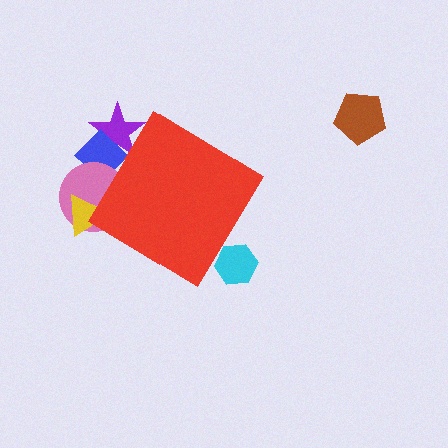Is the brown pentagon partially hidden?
No, the brown pentagon is fully visible.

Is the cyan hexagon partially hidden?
Yes, the cyan hexagon is partially hidden behind the red diamond.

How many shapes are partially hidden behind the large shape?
5 shapes are partially hidden.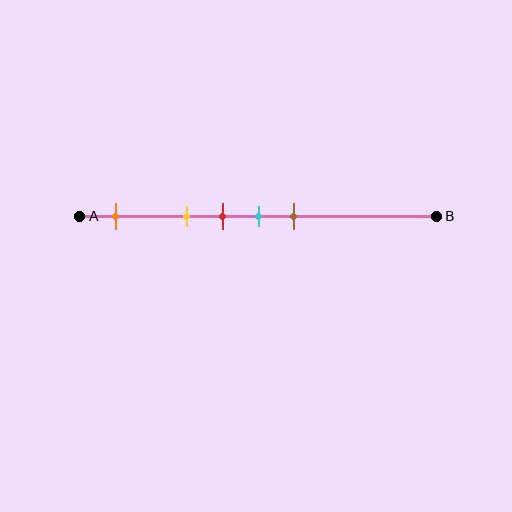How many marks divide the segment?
There are 5 marks dividing the segment.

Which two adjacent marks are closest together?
The red and cyan marks are the closest adjacent pair.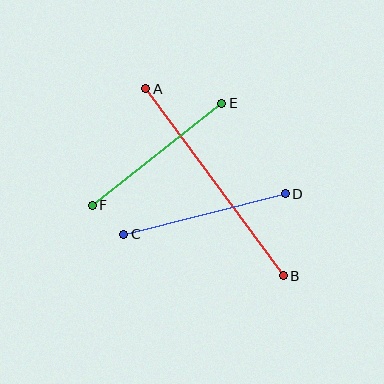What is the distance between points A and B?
The distance is approximately 232 pixels.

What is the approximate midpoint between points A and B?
The midpoint is at approximately (215, 182) pixels.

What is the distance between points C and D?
The distance is approximately 166 pixels.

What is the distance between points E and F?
The distance is approximately 165 pixels.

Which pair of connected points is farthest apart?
Points A and B are farthest apart.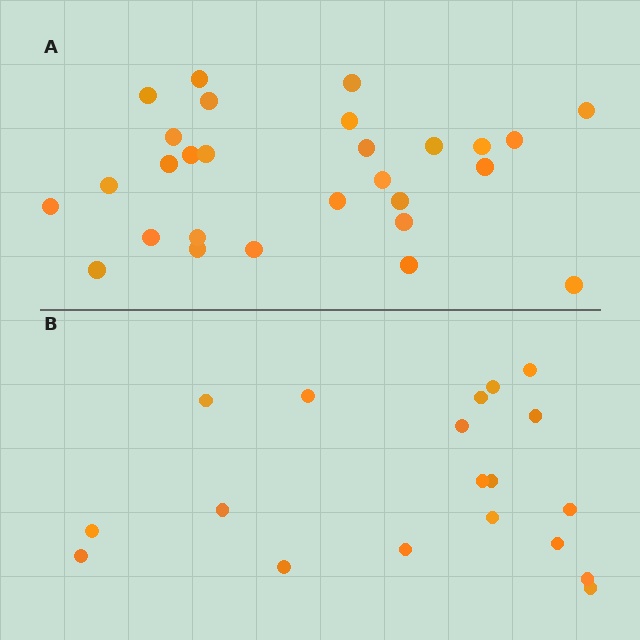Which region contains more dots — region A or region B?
Region A (the top region) has more dots.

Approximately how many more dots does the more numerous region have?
Region A has roughly 8 or so more dots than region B.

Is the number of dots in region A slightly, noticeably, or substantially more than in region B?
Region A has substantially more. The ratio is roughly 1.5 to 1.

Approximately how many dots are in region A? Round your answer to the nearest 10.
About 30 dots. (The exact count is 28, which rounds to 30.)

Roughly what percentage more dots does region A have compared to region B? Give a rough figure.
About 45% more.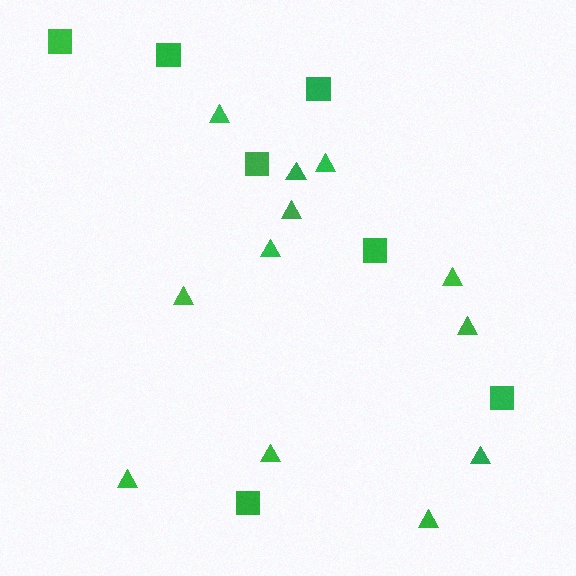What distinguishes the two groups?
There are 2 groups: one group of triangles (12) and one group of squares (7).